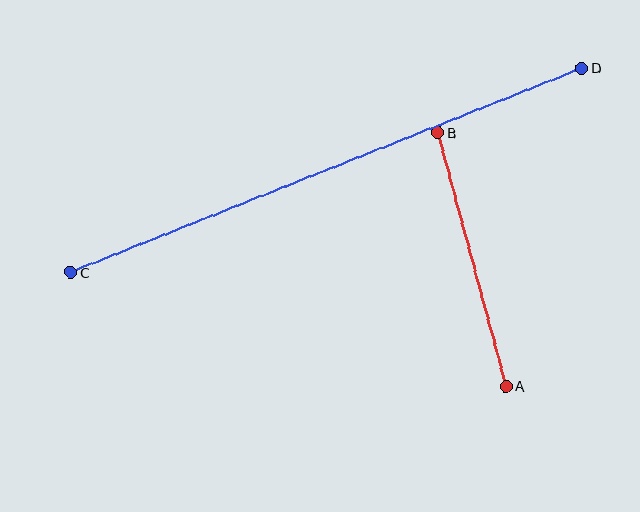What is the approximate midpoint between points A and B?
The midpoint is at approximately (472, 259) pixels.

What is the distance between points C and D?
The distance is approximately 550 pixels.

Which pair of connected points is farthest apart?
Points C and D are farthest apart.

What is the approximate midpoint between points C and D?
The midpoint is at approximately (326, 170) pixels.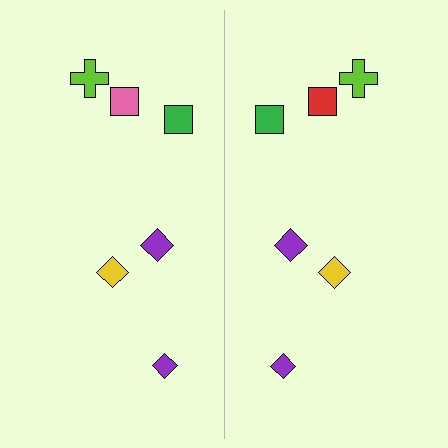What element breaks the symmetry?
The red square on the right side breaks the symmetry — its mirror counterpart is pink.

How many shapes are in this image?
There are 12 shapes in this image.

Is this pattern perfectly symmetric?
No, the pattern is not perfectly symmetric. The red square on the right side breaks the symmetry — its mirror counterpart is pink.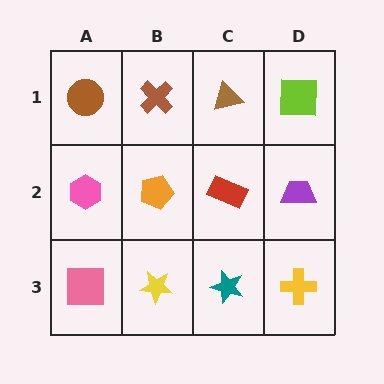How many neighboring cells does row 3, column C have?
3.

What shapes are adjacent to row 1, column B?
An orange pentagon (row 2, column B), a brown circle (row 1, column A), a brown triangle (row 1, column C).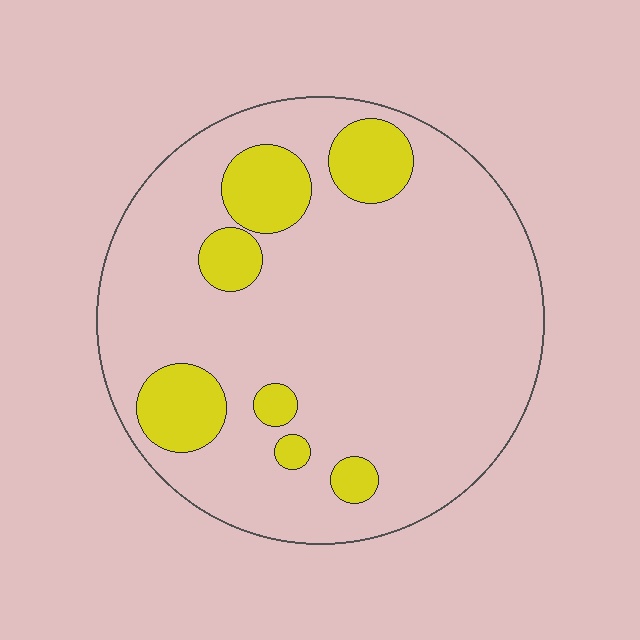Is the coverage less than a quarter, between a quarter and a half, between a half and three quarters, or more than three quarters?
Less than a quarter.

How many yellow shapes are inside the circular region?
7.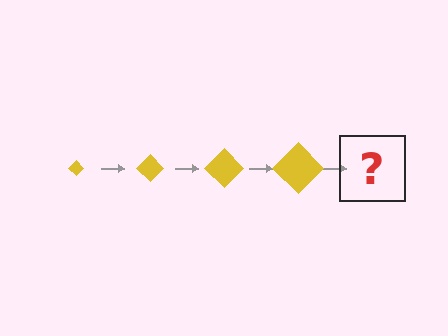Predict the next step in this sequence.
The next step is a yellow diamond, larger than the previous one.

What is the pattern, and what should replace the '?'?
The pattern is that the diamond gets progressively larger each step. The '?' should be a yellow diamond, larger than the previous one.